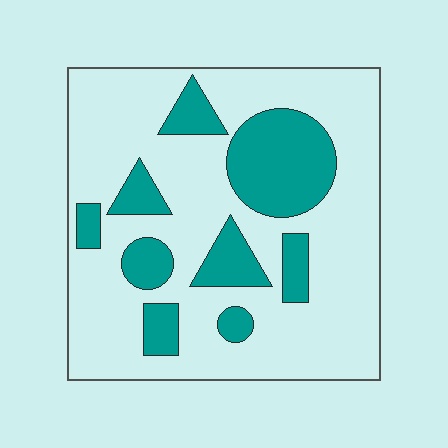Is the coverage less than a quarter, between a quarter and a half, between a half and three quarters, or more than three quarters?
Between a quarter and a half.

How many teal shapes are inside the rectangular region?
9.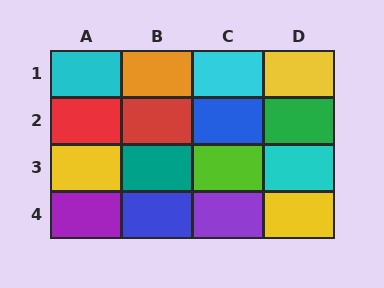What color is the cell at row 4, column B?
Blue.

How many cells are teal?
1 cell is teal.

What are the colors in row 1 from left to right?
Cyan, orange, cyan, yellow.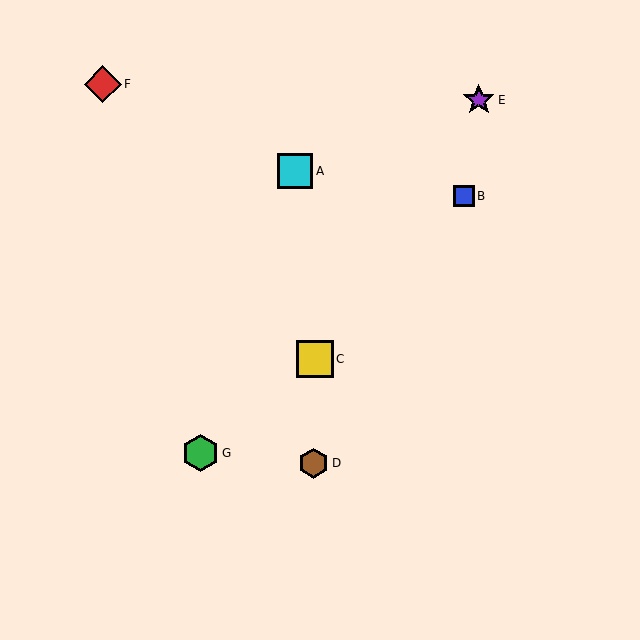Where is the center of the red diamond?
The center of the red diamond is at (103, 84).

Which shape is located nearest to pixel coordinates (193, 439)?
The green hexagon (labeled G) at (201, 453) is nearest to that location.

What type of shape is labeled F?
Shape F is a red diamond.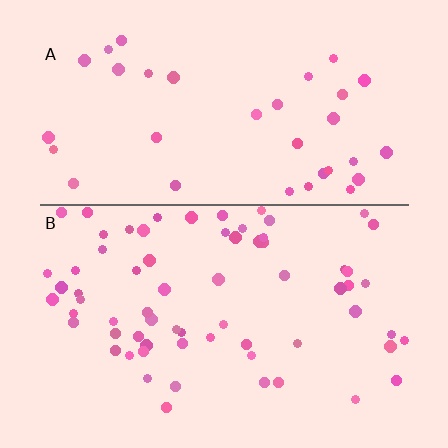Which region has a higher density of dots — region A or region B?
B (the bottom).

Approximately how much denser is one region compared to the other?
Approximately 1.9× — region B over region A.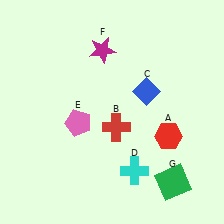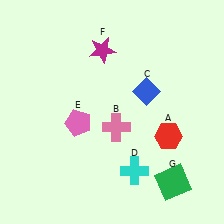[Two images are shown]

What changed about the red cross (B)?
In Image 1, B is red. In Image 2, it changed to pink.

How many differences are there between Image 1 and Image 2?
There is 1 difference between the two images.